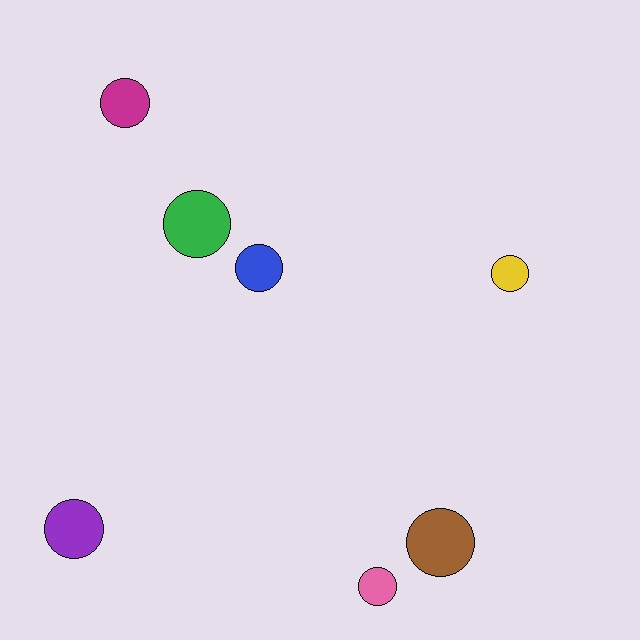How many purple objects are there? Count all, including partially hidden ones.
There is 1 purple object.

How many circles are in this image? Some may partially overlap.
There are 7 circles.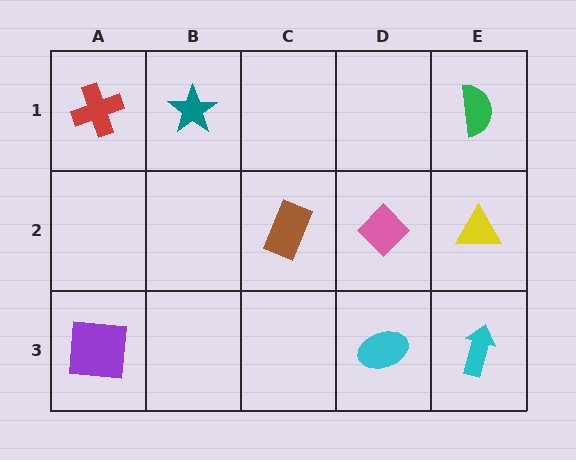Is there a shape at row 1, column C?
No, that cell is empty.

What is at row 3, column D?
A cyan ellipse.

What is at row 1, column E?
A green semicircle.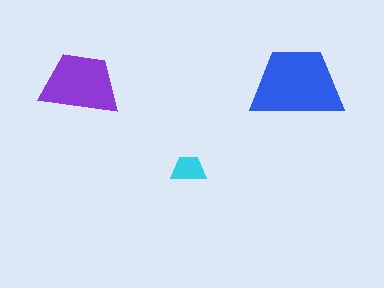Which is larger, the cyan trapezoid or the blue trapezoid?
The blue one.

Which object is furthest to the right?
The blue trapezoid is rightmost.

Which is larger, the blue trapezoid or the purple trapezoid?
The blue one.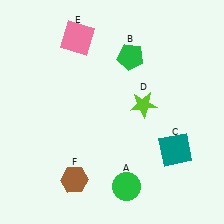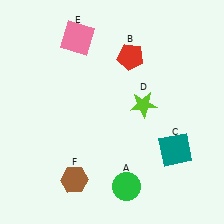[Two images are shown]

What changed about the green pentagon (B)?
In Image 1, B is green. In Image 2, it changed to red.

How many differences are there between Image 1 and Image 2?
There is 1 difference between the two images.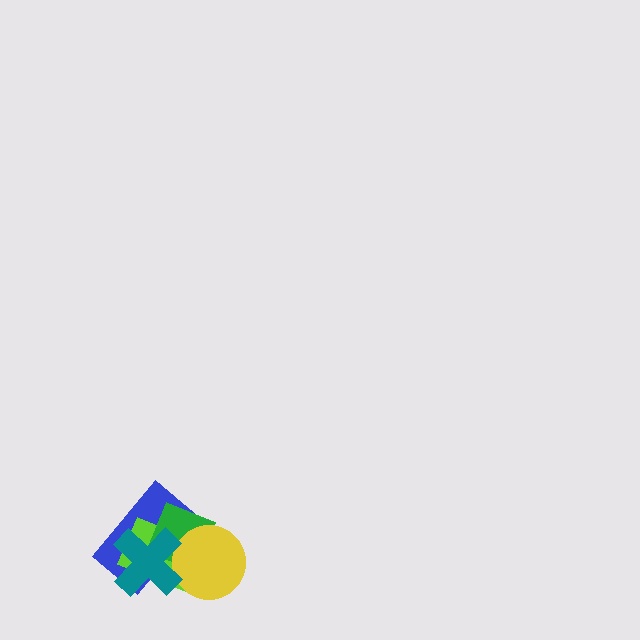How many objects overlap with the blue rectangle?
4 objects overlap with the blue rectangle.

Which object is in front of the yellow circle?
The teal cross is in front of the yellow circle.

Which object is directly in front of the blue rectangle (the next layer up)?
The lime rectangle is directly in front of the blue rectangle.